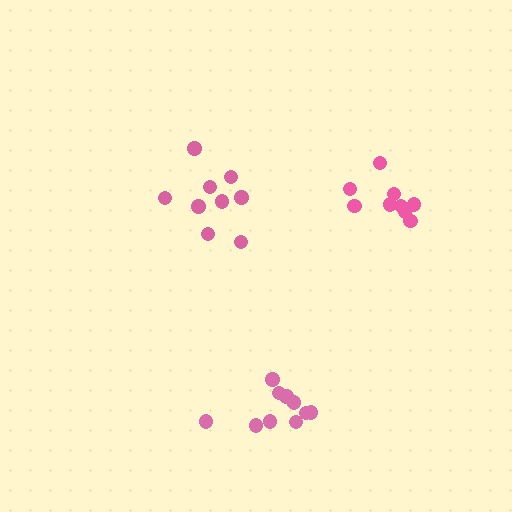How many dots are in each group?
Group 1: 9 dots, Group 2: 11 dots, Group 3: 9 dots (29 total).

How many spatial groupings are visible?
There are 3 spatial groupings.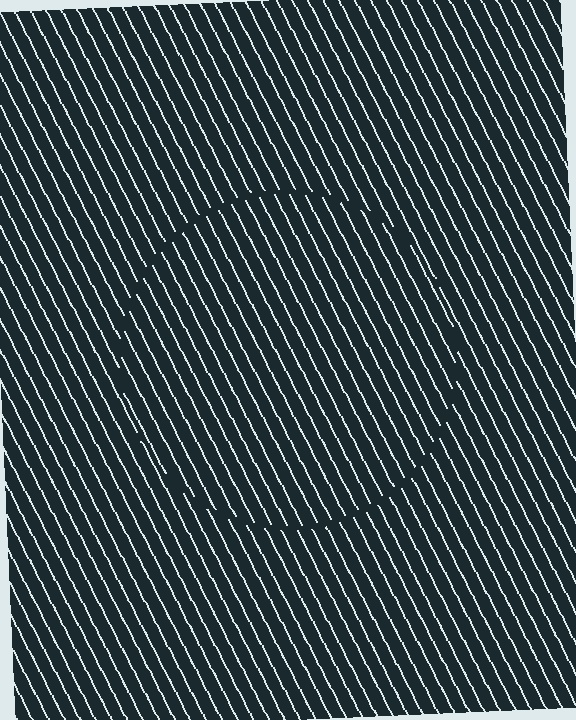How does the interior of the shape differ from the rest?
The interior of the shape contains the same grating, shifted by half a period — the contour is defined by the phase discontinuity where line-ends from the inner and outer gratings abut.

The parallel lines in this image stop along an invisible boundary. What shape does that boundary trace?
An illusory circle. The interior of the shape contains the same grating, shifted by half a period — the contour is defined by the phase discontinuity where line-ends from the inner and outer gratings abut.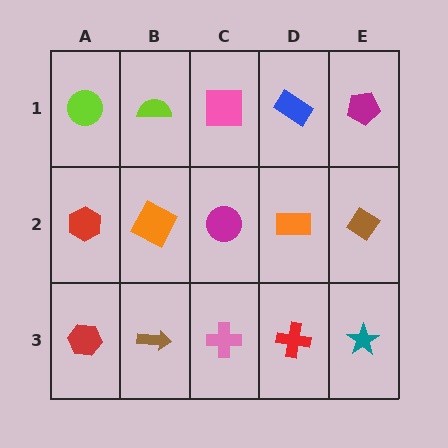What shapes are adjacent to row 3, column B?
An orange square (row 2, column B), a red hexagon (row 3, column A), a pink cross (row 3, column C).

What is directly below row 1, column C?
A magenta circle.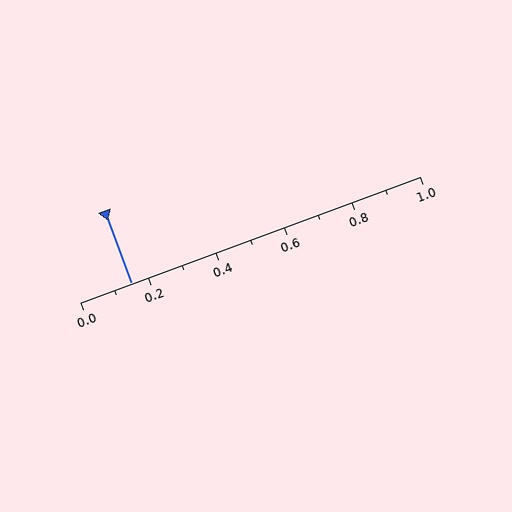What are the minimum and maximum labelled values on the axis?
The axis runs from 0.0 to 1.0.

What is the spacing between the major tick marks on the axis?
The major ticks are spaced 0.2 apart.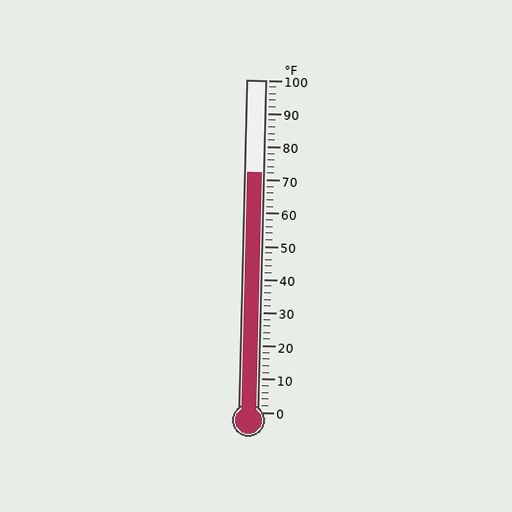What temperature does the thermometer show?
The thermometer shows approximately 72°F.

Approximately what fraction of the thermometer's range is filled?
The thermometer is filled to approximately 70% of its range.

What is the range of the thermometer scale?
The thermometer scale ranges from 0°F to 100°F.